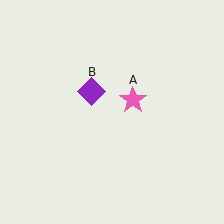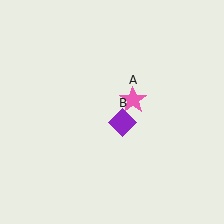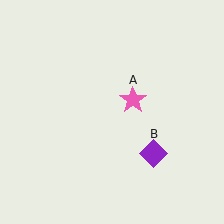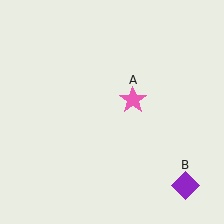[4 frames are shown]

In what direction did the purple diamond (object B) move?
The purple diamond (object B) moved down and to the right.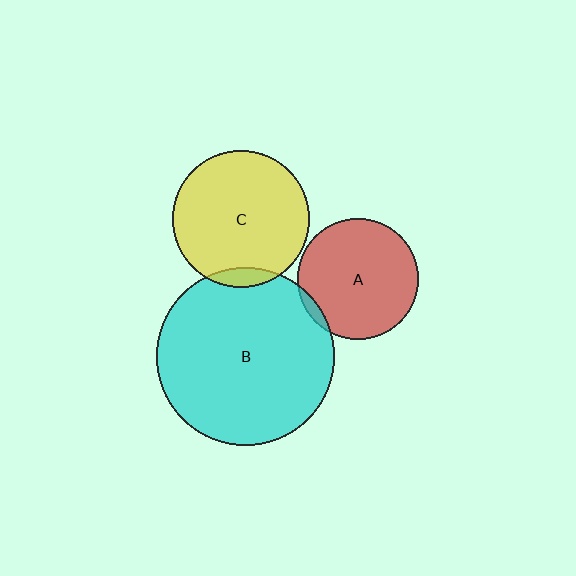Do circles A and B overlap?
Yes.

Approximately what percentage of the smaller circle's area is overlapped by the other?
Approximately 5%.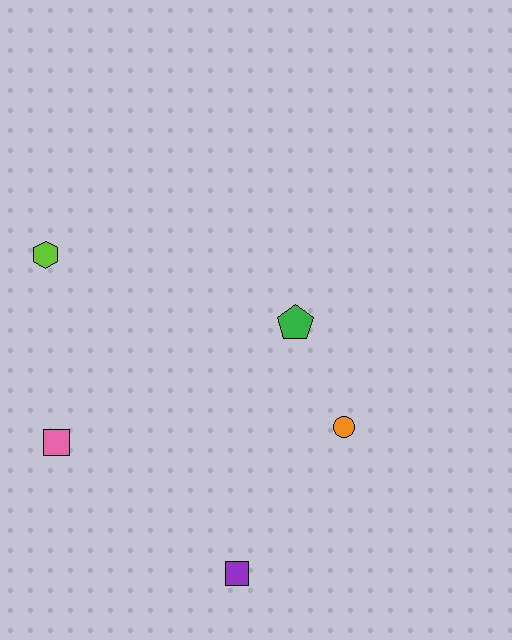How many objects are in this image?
There are 5 objects.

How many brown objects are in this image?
There are no brown objects.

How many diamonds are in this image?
There are no diamonds.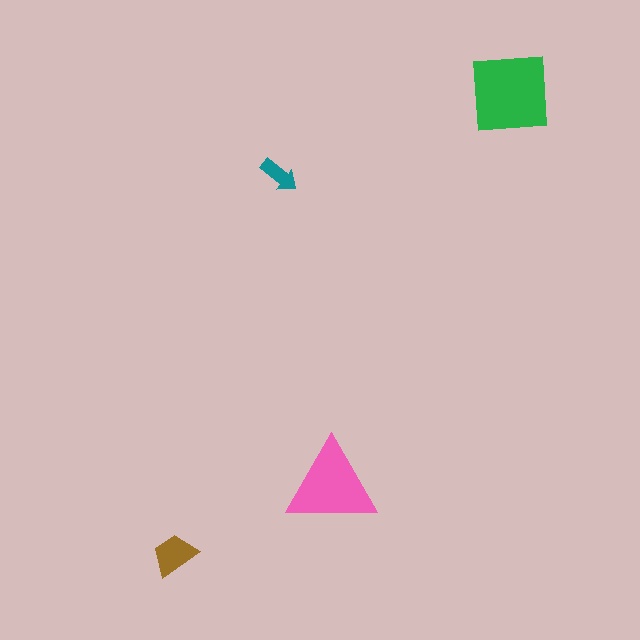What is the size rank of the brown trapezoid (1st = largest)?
3rd.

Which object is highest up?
The green square is topmost.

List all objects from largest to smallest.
The green square, the pink triangle, the brown trapezoid, the teal arrow.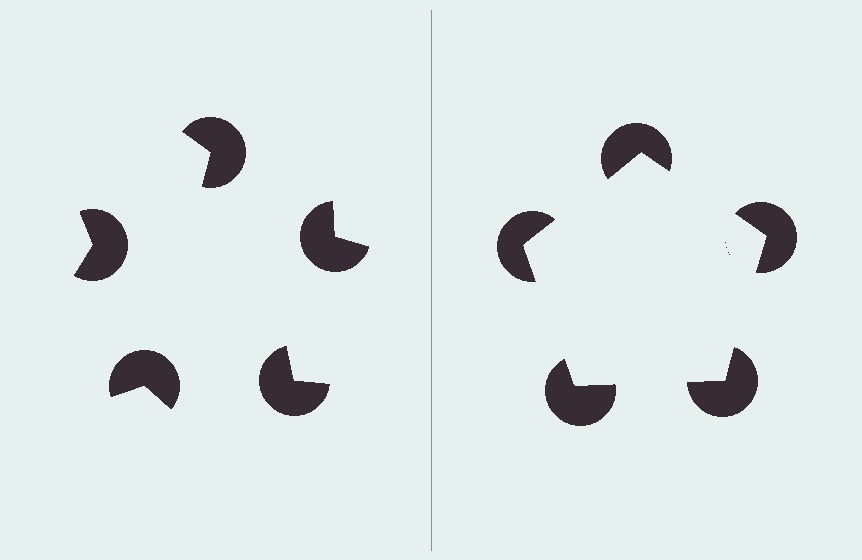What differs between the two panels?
The pac-man discs are positioned identically on both sides; only the wedge orientations differ. On the right they align to a pentagon; on the left they are misaligned.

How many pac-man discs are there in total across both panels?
10 — 5 on each side.